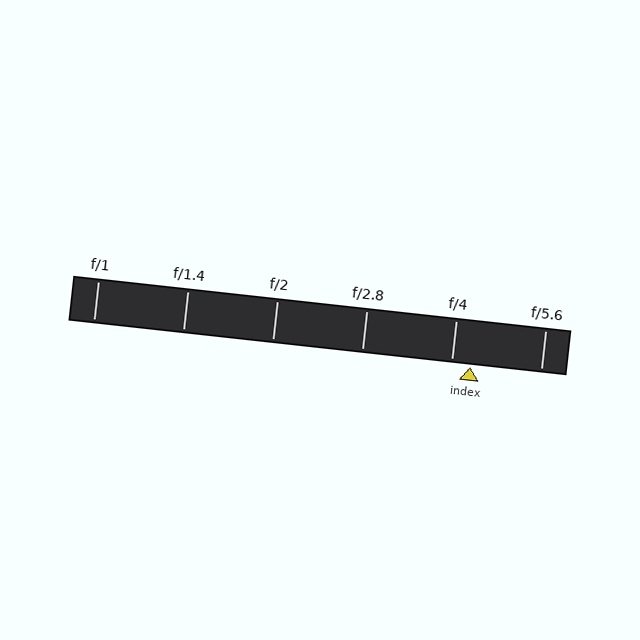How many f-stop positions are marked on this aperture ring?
There are 6 f-stop positions marked.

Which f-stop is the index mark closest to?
The index mark is closest to f/4.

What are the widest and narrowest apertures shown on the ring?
The widest aperture shown is f/1 and the narrowest is f/5.6.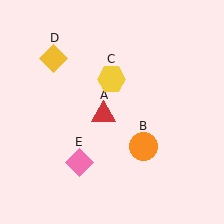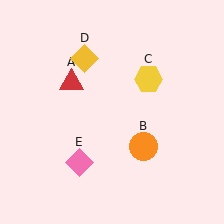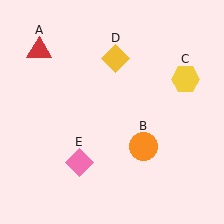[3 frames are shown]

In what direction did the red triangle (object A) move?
The red triangle (object A) moved up and to the left.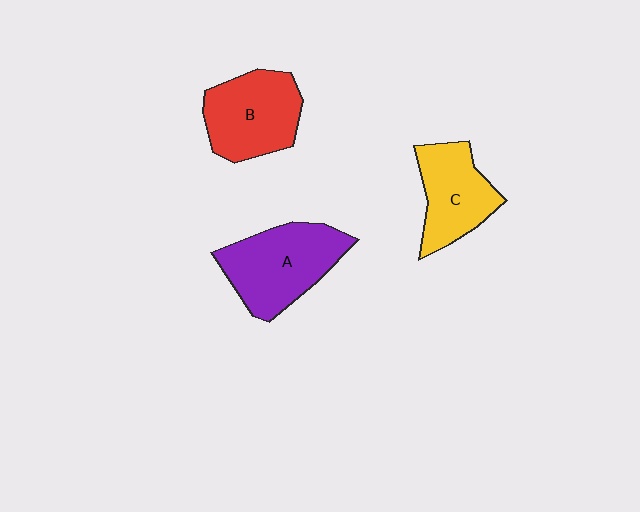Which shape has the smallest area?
Shape C (yellow).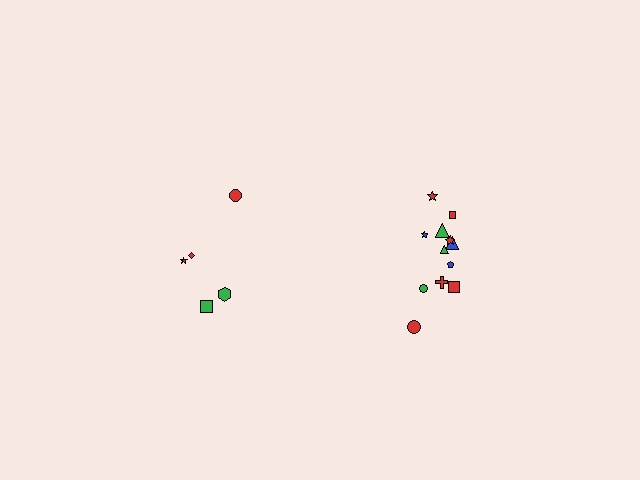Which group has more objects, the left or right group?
The right group.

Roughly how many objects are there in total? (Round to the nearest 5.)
Roughly 15 objects in total.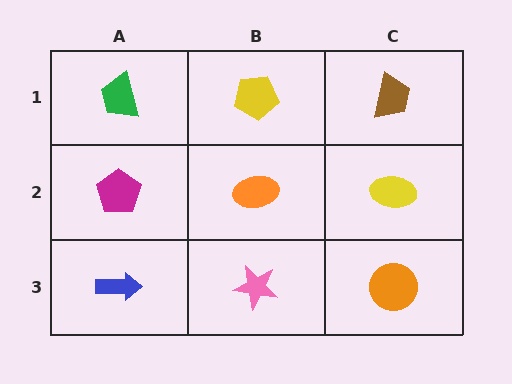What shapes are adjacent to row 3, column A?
A magenta pentagon (row 2, column A), a pink star (row 3, column B).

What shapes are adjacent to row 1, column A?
A magenta pentagon (row 2, column A), a yellow pentagon (row 1, column B).